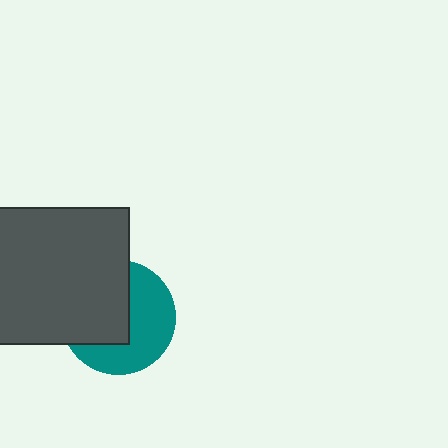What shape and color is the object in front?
The object in front is a dark gray square.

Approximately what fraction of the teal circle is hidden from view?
Roughly 49% of the teal circle is hidden behind the dark gray square.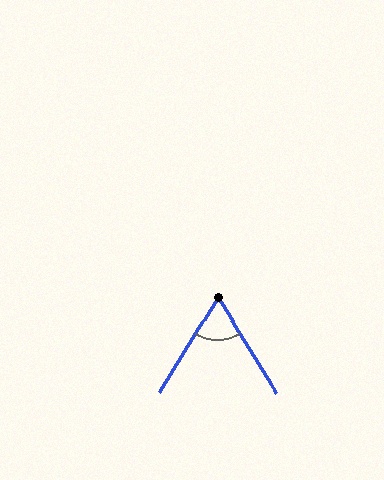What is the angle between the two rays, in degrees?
Approximately 63 degrees.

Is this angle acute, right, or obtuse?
It is acute.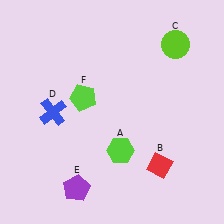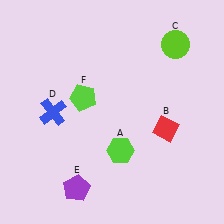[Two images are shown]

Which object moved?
The red diamond (B) moved up.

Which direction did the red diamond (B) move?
The red diamond (B) moved up.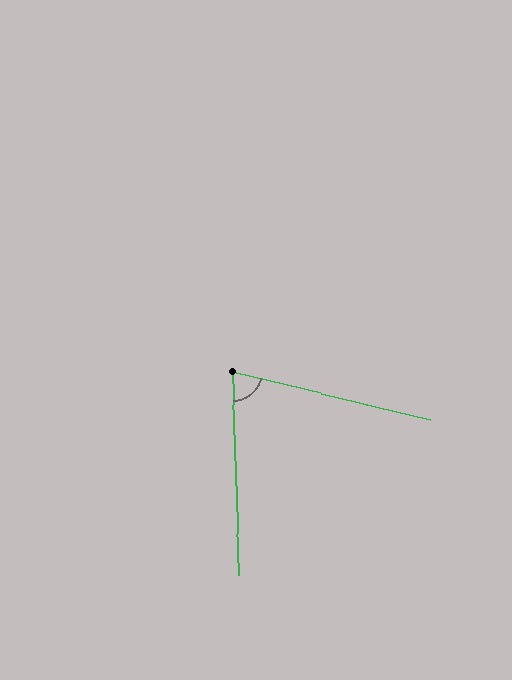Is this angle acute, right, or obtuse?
It is acute.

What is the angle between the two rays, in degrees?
Approximately 75 degrees.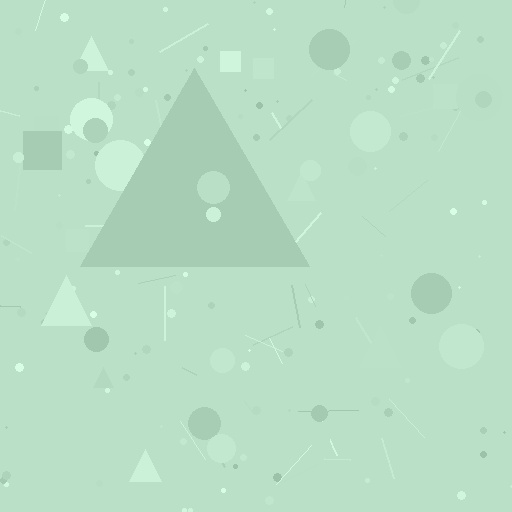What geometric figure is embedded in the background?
A triangle is embedded in the background.